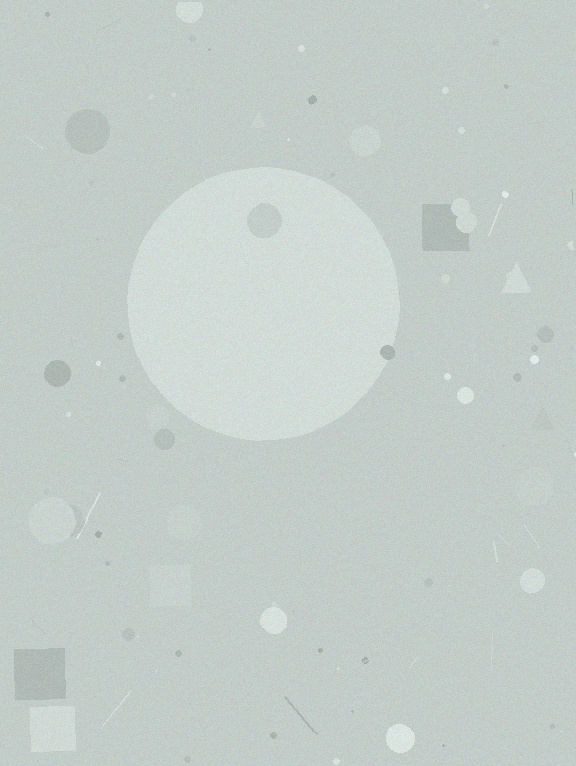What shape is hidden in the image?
A circle is hidden in the image.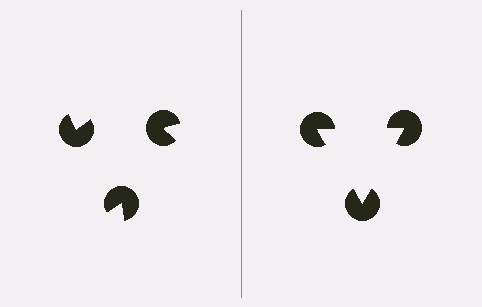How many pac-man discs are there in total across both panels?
6 — 3 on each side.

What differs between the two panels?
The pac-man discs are positioned identically on both sides; only the wedge orientations differ. On the right they align to a triangle; on the left they are misaligned.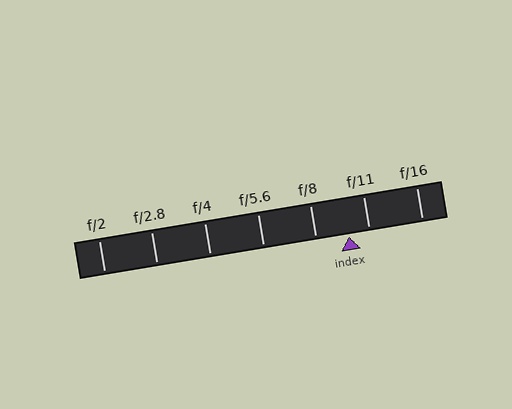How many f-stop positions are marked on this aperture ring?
There are 7 f-stop positions marked.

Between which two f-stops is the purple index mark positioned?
The index mark is between f/8 and f/11.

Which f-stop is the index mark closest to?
The index mark is closest to f/11.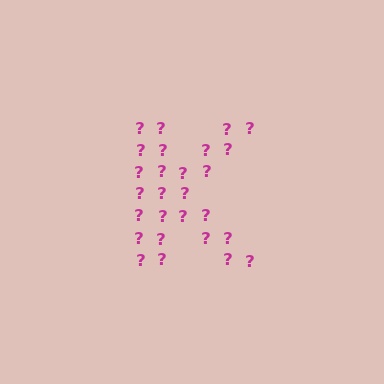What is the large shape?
The large shape is the letter K.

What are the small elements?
The small elements are question marks.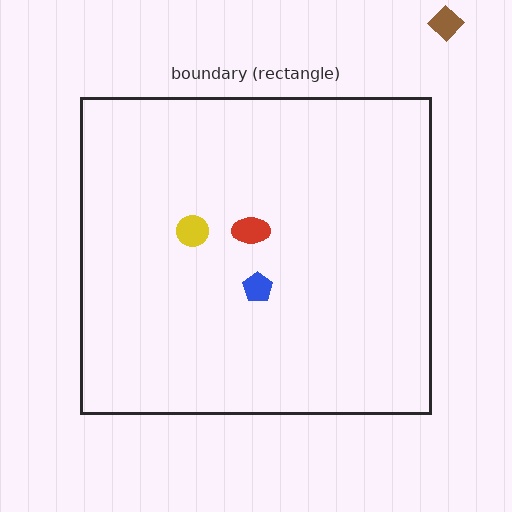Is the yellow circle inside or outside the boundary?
Inside.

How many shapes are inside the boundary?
3 inside, 1 outside.